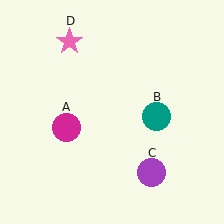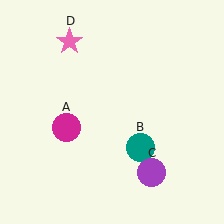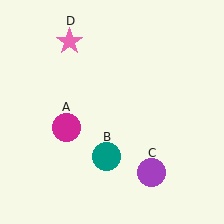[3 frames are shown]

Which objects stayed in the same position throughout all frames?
Magenta circle (object A) and purple circle (object C) and pink star (object D) remained stationary.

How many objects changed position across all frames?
1 object changed position: teal circle (object B).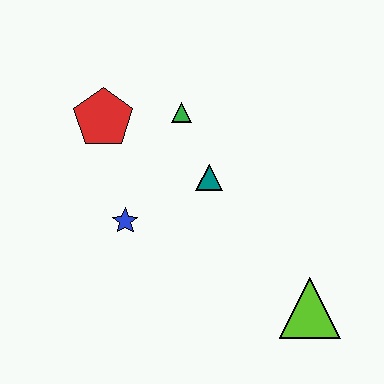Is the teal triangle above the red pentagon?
No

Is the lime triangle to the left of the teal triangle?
No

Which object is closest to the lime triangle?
The teal triangle is closest to the lime triangle.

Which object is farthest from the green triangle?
The lime triangle is farthest from the green triangle.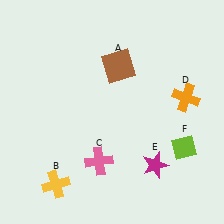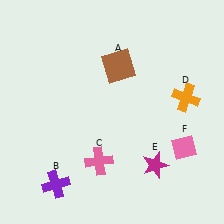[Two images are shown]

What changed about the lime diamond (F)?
In Image 1, F is lime. In Image 2, it changed to pink.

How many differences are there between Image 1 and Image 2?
There are 2 differences between the two images.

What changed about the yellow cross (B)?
In Image 1, B is yellow. In Image 2, it changed to purple.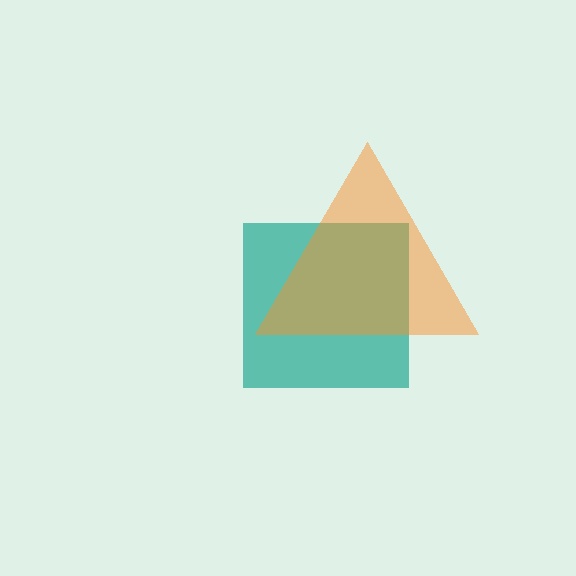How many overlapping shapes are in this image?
There are 2 overlapping shapes in the image.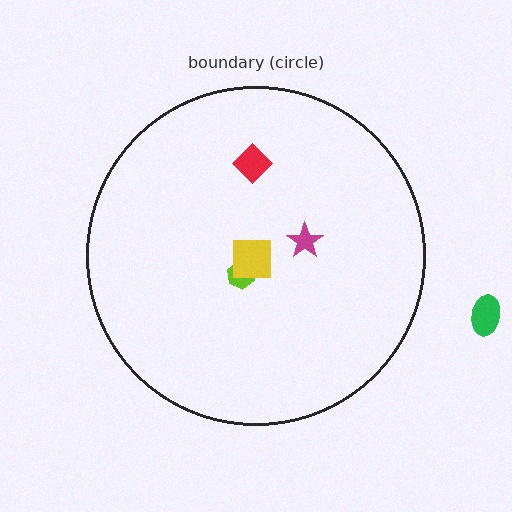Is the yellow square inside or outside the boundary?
Inside.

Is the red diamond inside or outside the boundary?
Inside.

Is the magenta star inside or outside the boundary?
Inside.